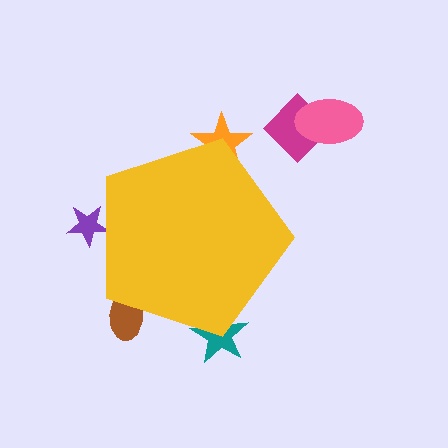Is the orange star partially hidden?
Yes, the orange star is partially hidden behind the yellow pentagon.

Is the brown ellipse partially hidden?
Yes, the brown ellipse is partially hidden behind the yellow pentagon.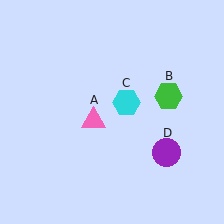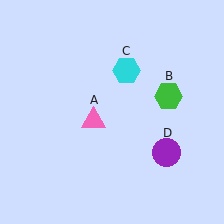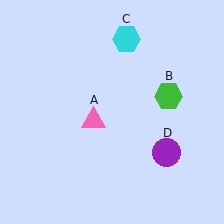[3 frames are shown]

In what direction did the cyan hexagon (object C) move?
The cyan hexagon (object C) moved up.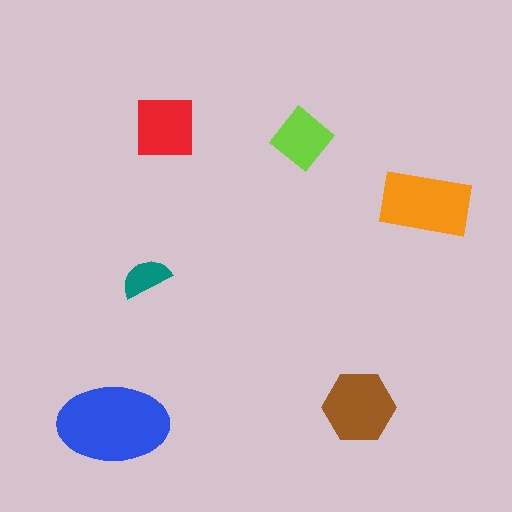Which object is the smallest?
The teal semicircle.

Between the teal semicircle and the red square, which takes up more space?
The red square.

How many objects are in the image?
There are 6 objects in the image.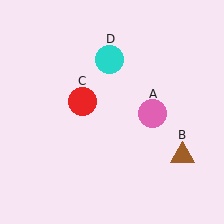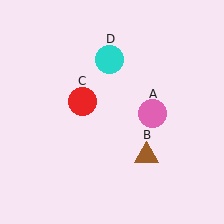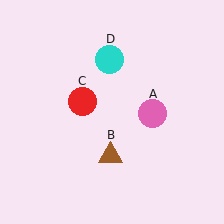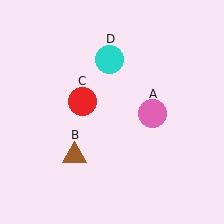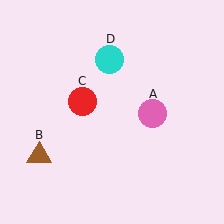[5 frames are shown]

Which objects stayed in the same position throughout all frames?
Pink circle (object A) and red circle (object C) and cyan circle (object D) remained stationary.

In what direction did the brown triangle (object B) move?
The brown triangle (object B) moved left.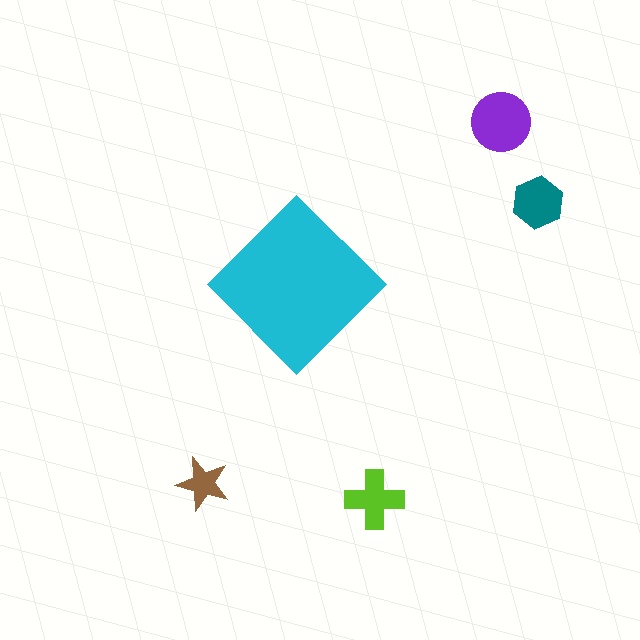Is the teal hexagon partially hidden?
No, the teal hexagon is fully visible.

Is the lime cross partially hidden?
No, the lime cross is fully visible.